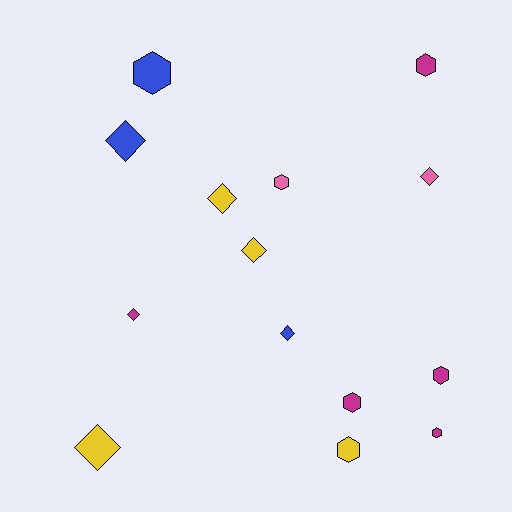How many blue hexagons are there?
There is 1 blue hexagon.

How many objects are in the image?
There are 14 objects.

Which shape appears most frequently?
Diamond, with 7 objects.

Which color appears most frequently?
Magenta, with 5 objects.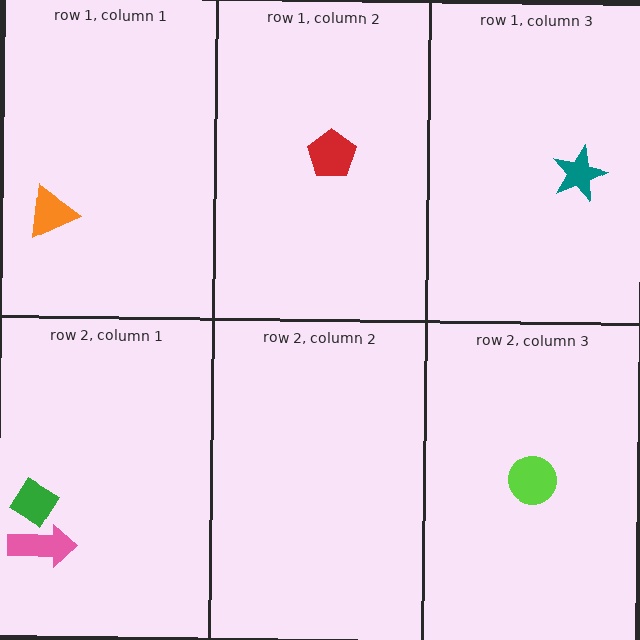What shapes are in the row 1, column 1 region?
The orange triangle.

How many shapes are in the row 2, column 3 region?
1.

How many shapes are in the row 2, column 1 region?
2.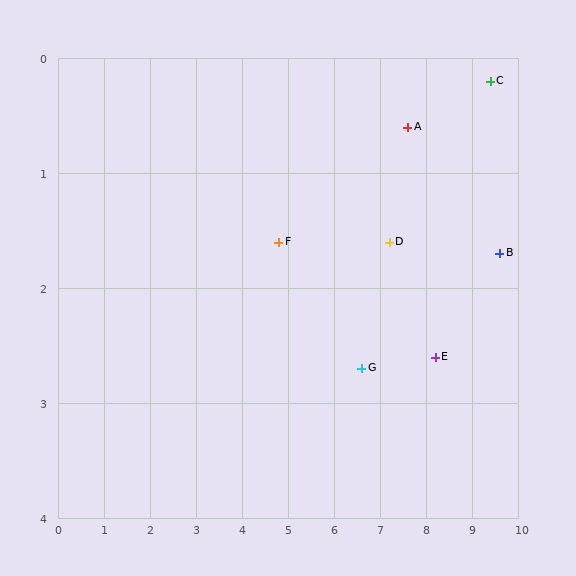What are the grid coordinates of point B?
Point B is at approximately (9.6, 1.7).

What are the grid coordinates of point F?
Point F is at approximately (4.8, 1.6).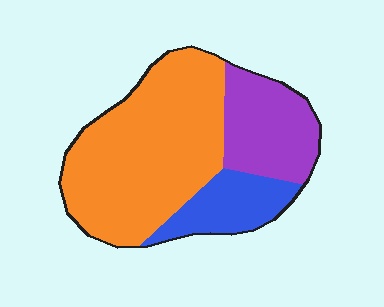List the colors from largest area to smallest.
From largest to smallest: orange, purple, blue.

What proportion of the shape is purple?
Purple takes up less than a quarter of the shape.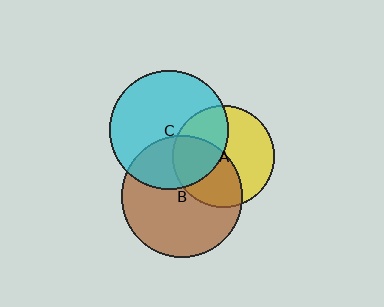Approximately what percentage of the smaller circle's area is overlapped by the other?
Approximately 45%.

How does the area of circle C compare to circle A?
Approximately 1.4 times.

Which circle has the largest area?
Circle B (brown).